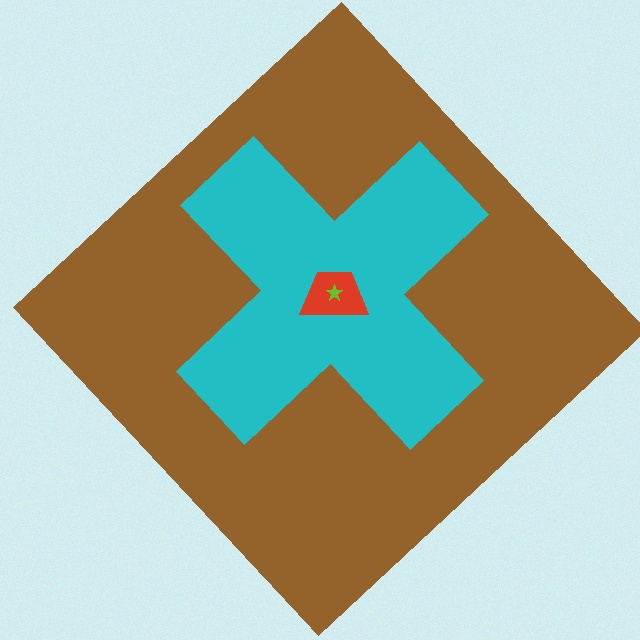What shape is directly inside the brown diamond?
The cyan cross.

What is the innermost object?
The lime star.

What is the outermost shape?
The brown diamond.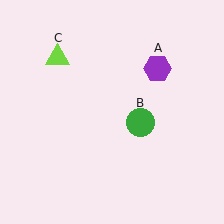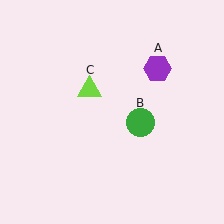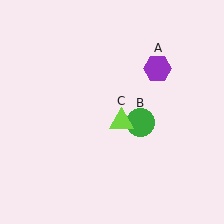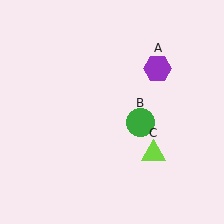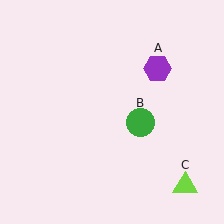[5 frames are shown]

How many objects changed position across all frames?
1 object changed position: lime triangle (object C).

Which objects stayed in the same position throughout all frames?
Purple hexagon (object A) and green circle (object B) remained stationary.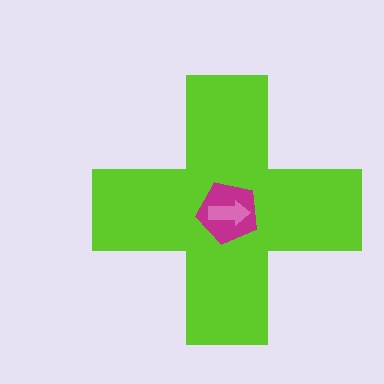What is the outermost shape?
The lime cross.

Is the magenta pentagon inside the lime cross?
Yes.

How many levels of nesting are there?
3.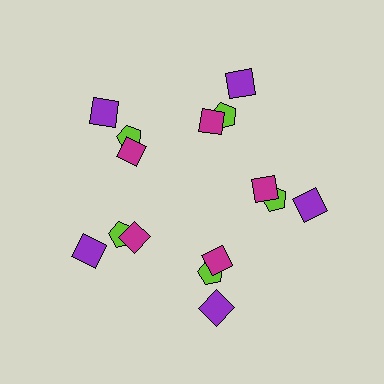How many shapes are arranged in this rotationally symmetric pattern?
There are 15 shapes, arranged in 5 groups of 3.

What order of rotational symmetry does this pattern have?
This pattern has 5-fold rotational symmetry.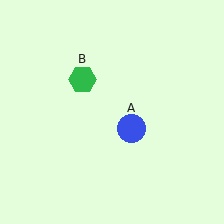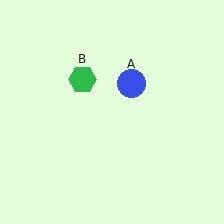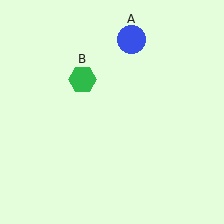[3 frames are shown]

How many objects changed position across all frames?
1 object changed position: blue circle (object A).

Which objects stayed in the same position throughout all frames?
Green hexagon (object B) remained stationary.